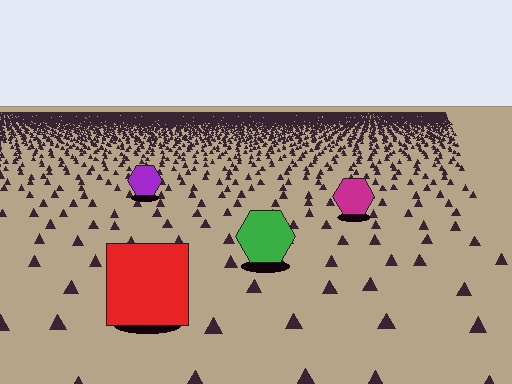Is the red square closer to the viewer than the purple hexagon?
Yes. The red square is closer — you can tell from the texture gradient: the ground texture is coarser near it.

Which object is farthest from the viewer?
The purple hexagon is farthest from the viewer. It appears smaller and the ground texture around it is denser.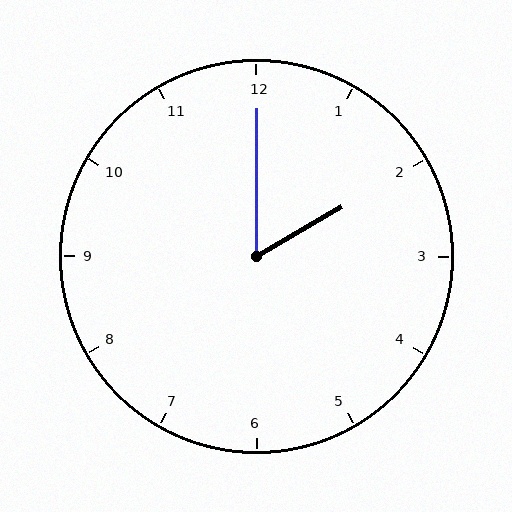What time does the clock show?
2:00.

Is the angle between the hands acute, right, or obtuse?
It is acute.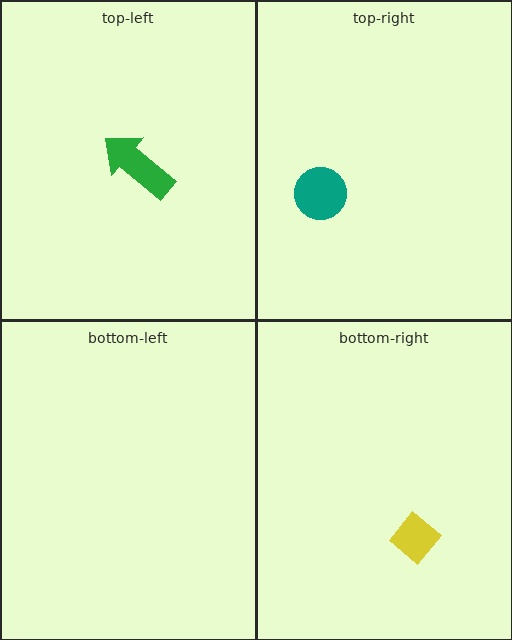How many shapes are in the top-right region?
1.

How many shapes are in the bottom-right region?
1.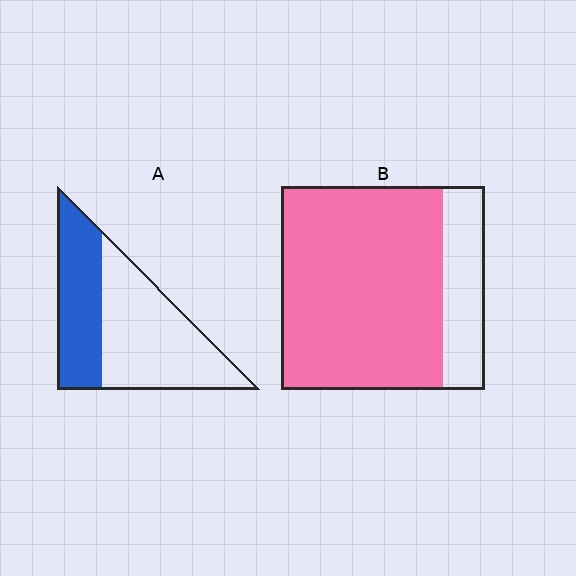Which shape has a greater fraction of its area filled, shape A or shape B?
Shape B.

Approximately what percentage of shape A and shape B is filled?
A is approximately 40% and B is approximately 80%.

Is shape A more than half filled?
No.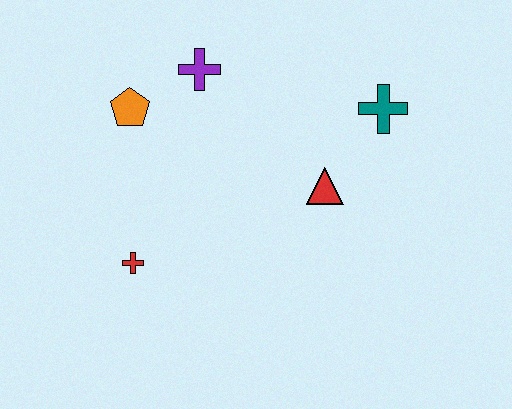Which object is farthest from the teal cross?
The red cross is farthest from the teal cross.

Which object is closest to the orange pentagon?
The purple cross is closest to the orange pentagon.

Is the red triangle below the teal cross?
Yes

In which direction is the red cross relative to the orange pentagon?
The red cross is below the orange pentagon.